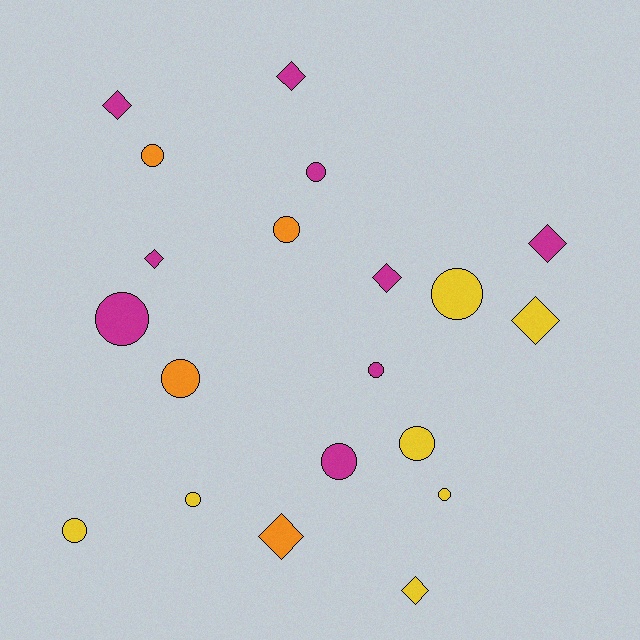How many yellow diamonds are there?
There are 2 yellow diamonds.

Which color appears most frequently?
Magenta, with 9 objects.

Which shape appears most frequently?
Circle, with 12 objects.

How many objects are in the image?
There are 20 objects.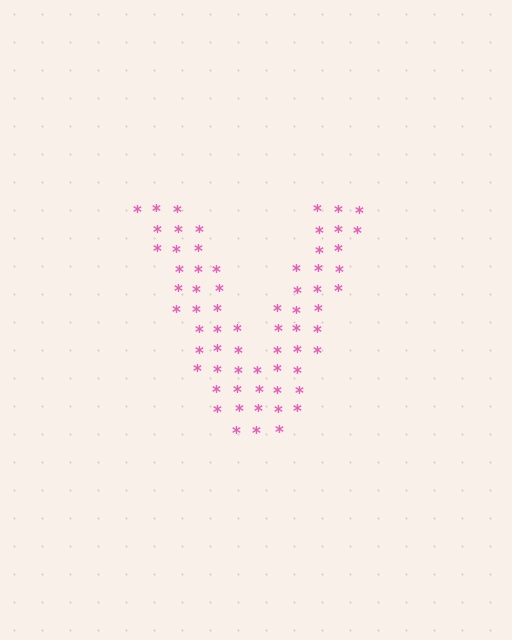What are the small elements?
The small elements are asterisks.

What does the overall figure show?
The overall figure shows the letter V.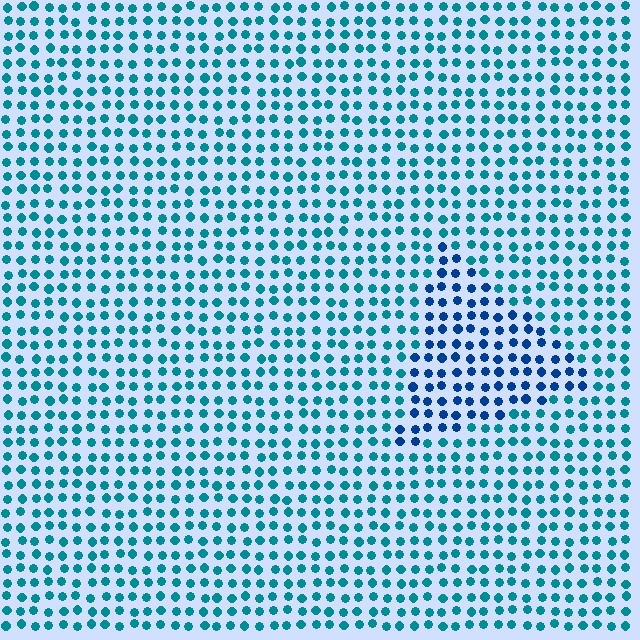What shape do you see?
I see a triangle.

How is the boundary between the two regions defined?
The boundary is defined purely by a slight shift in hue (about 32 degrees). Spacing, size, and orientation are identical on both sides.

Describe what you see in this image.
The image is filled with small teal elements in a uniform arrangement. A triangle-shaped region is visible where the elements are tinted to a slightly different hue, forming a subtle color boundary.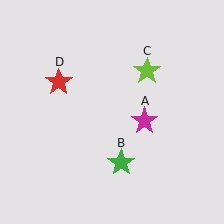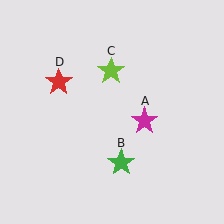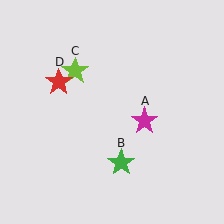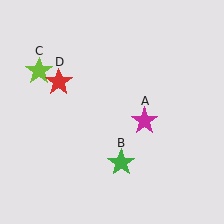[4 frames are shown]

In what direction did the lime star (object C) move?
The lime star (object C) moved left.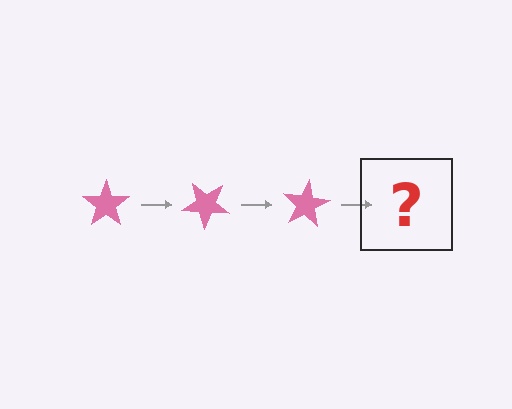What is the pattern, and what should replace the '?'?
The pattern is that the star rotates 40 degrees each step. The '?' should be a pink star rotated 120 degrees.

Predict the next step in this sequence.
The next step is a pink star rotated 120 degrees.